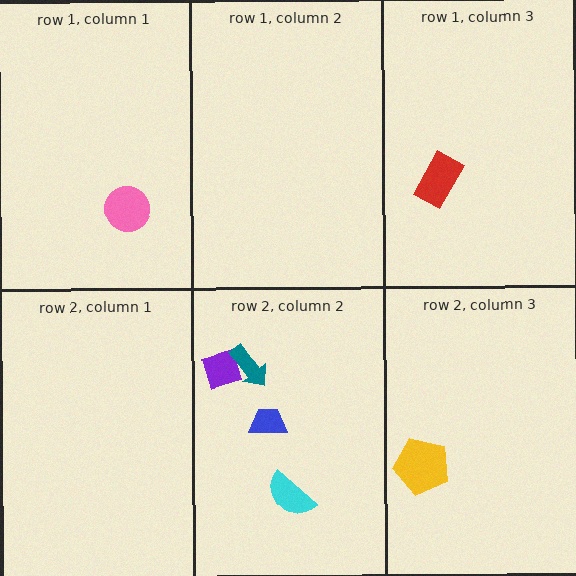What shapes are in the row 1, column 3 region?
The red rectangle.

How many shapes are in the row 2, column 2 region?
4.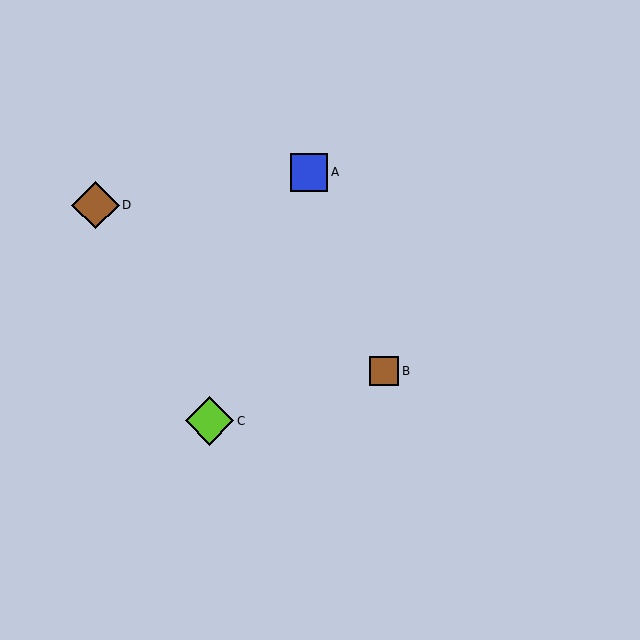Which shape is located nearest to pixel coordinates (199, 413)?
The lime diamond (labeled C) at (210, 421) is nearest to that location.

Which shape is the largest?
The lime diamond (labeled C) is the largest.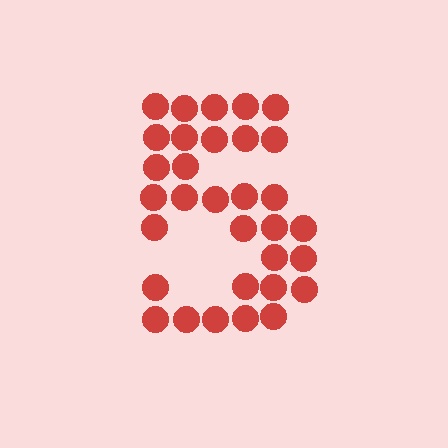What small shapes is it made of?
It is made of small circles.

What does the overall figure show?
The overall figure shows the digit 5.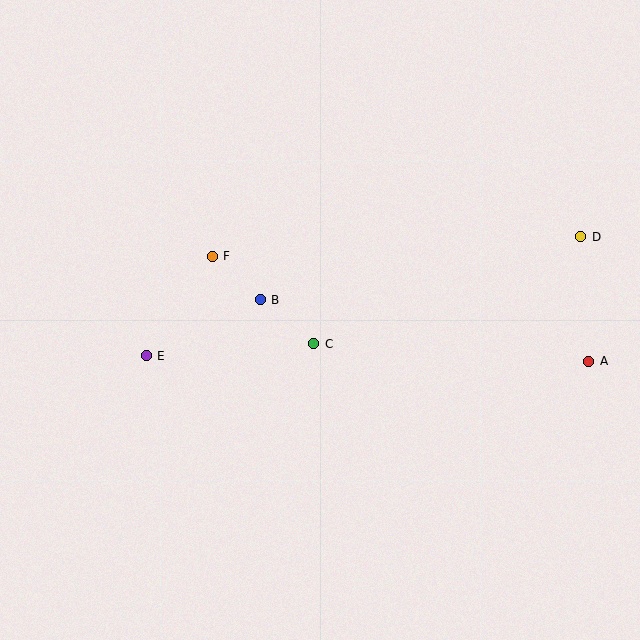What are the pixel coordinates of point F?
Point F is at (212, 256).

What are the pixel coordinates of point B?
Point B is at (260, 300).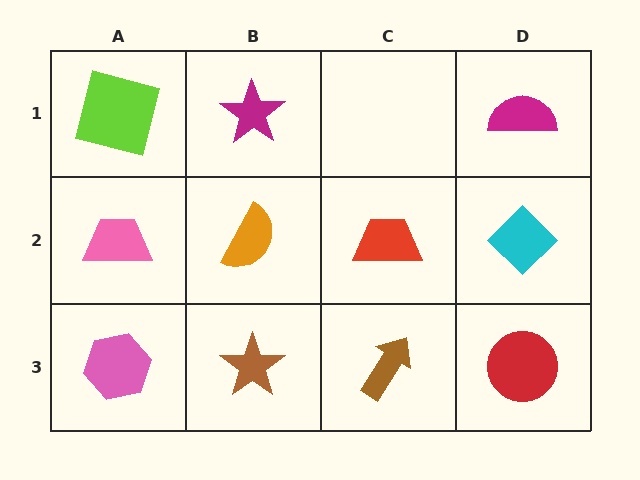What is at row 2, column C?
A red trapezoid.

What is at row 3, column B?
A brown star.